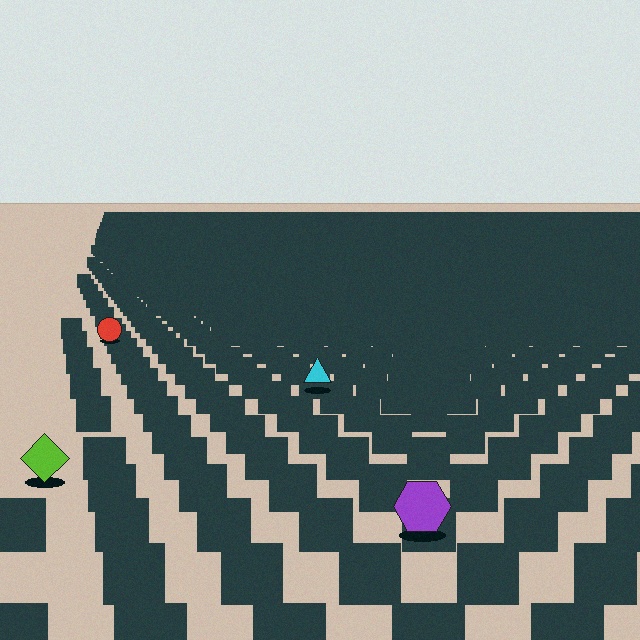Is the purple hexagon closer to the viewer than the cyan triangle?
Yes. The purple hexagon is closer — you can tell from the texture gradient: the ground texture is coarser near it.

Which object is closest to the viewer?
The purple hexagon is closest. The texture marks near it are larger and more spread out.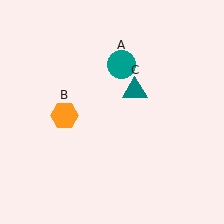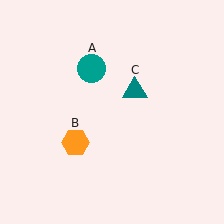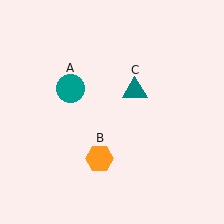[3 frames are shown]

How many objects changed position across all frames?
2 objects changed position: teal circle (object A), orange hexagon (object B).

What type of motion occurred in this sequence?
The teal circle (object A), orange hexagon (object B) rotated counterclockwise around the center of the scene.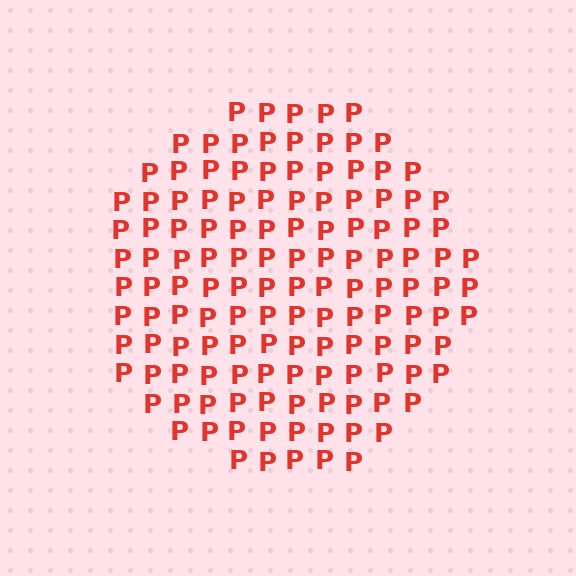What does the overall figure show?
The overall figure shows a circle.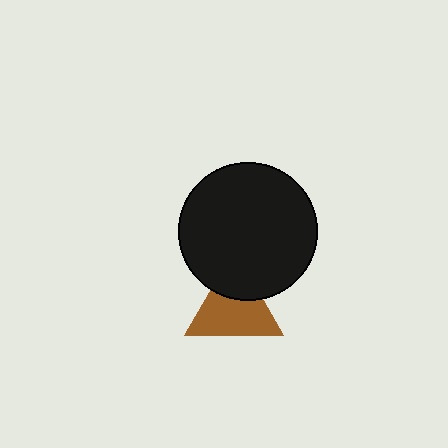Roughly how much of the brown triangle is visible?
Most of it is visible (roughly 68%).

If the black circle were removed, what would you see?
You would see the complete brown triangle.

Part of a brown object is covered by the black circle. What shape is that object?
It is a triangle.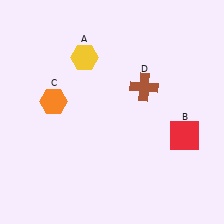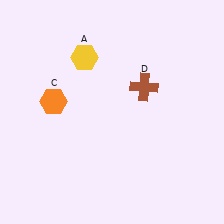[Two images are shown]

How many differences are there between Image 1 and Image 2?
There is 1 difference between the two images.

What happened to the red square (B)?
The red square (B) was removed in Image 2. It was in the bottom-right area of Image 1.